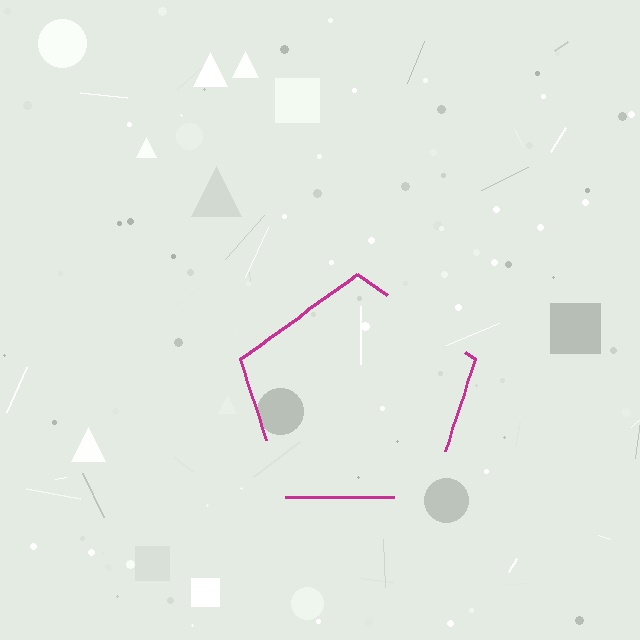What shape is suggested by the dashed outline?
The dashed outline suggests a pentagon.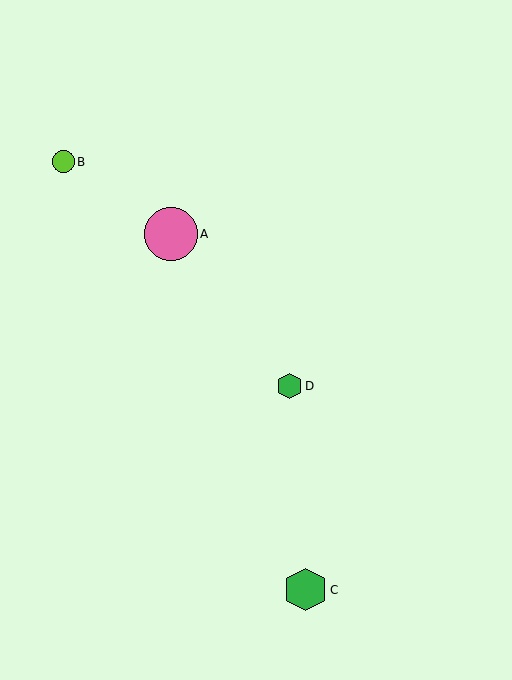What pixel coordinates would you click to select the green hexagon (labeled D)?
Click at (290, 386) to select the green hexagon D.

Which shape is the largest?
The pink circle (labeled A) is the largest.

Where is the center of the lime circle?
The center of the lime circle is at (64, 162).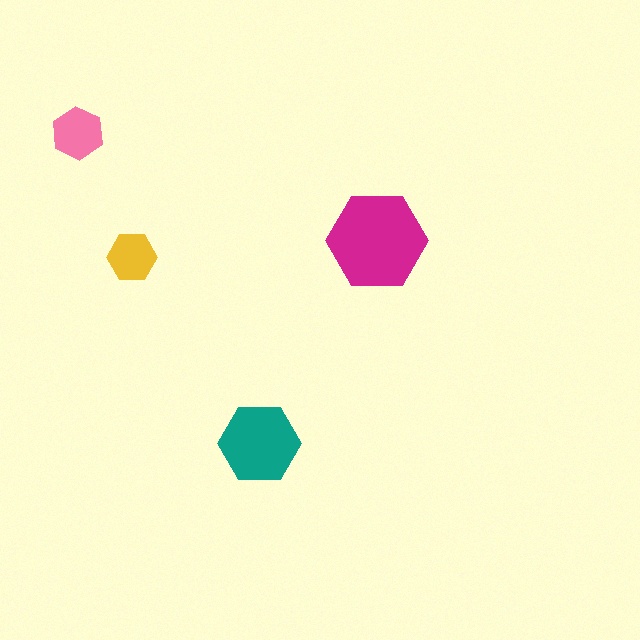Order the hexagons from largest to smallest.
the magenta one, the teal one, the pink one, the yellow one.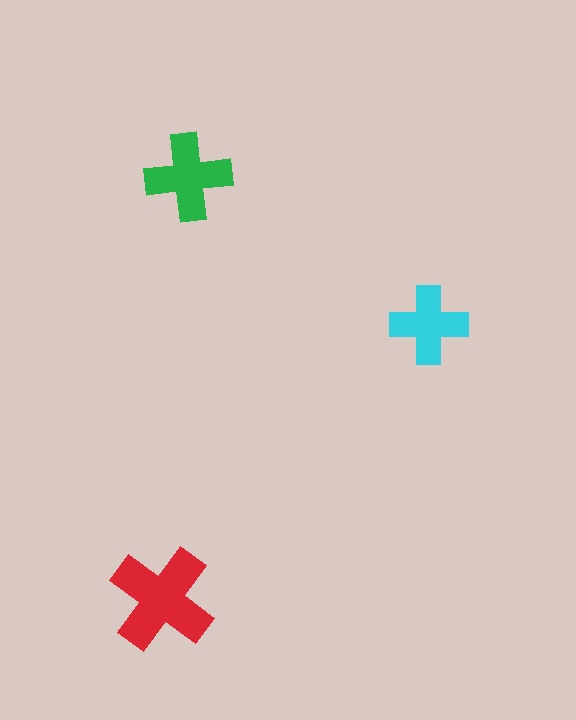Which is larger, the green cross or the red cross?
The red one.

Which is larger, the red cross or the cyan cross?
The red one.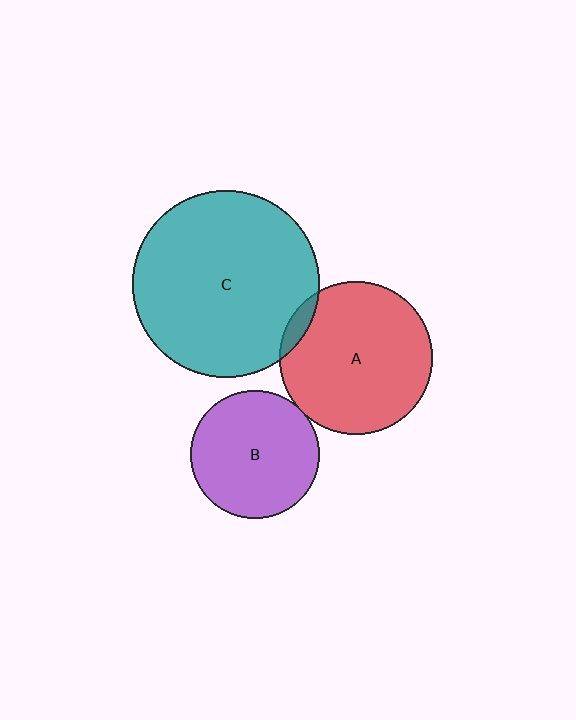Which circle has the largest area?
Circle C (teal).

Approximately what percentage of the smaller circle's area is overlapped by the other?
Approximately 5%.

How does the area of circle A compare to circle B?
Approximately 1.4 times.